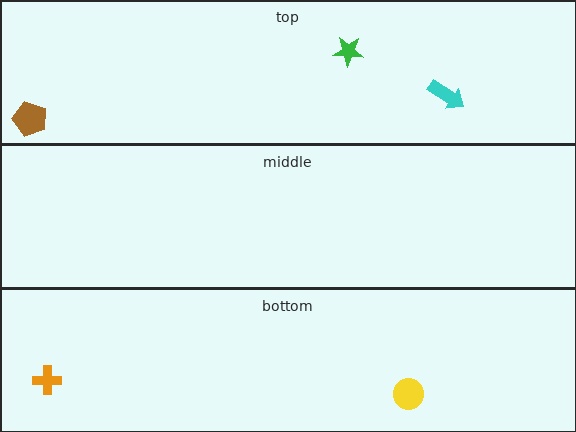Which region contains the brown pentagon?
The top region.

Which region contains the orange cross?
The bottom region.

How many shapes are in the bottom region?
2.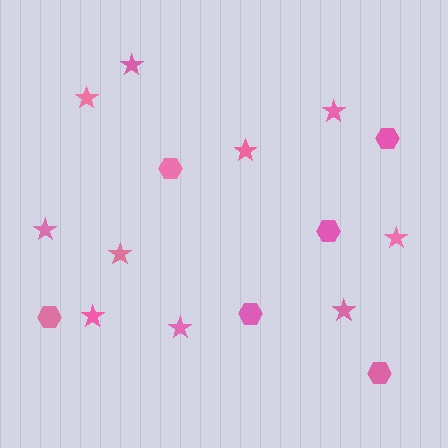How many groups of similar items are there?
There are 2 groups: one group of hexagons (6) and one group of stars (10).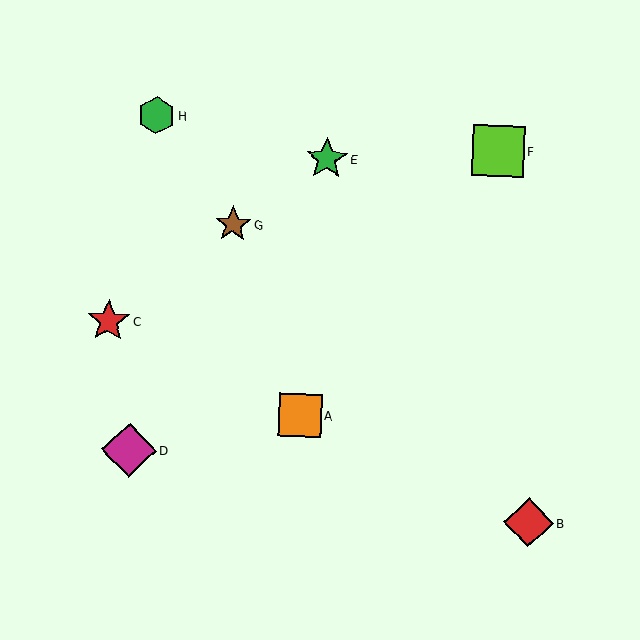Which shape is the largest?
The magenta diamond (labeled D) is the largest.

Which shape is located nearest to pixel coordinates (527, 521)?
The red diamond (labeled B) at (529, 523) is nearest to that location.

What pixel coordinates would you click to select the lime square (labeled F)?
Click at (498, 151) to select the lime square F.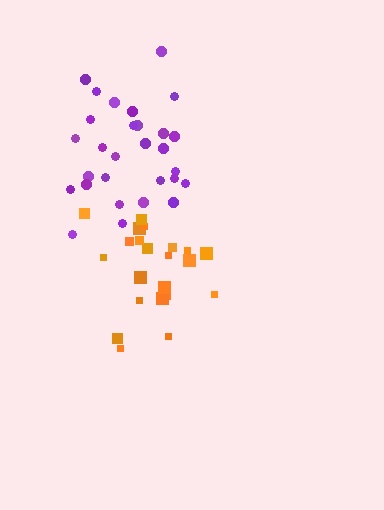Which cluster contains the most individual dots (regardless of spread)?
Purple (29).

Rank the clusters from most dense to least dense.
purple, orange.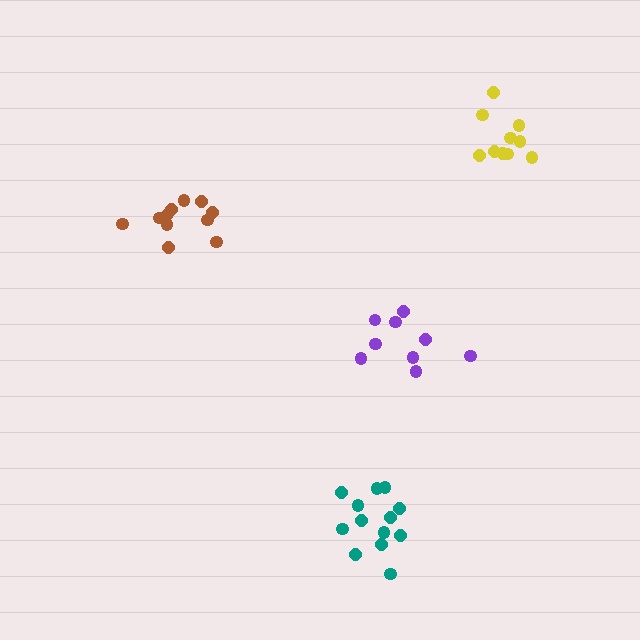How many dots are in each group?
Group 1: 9 dots, Group 2: 13 dots, Group 3: 11 dots, Group 4: 11 dots (44 total).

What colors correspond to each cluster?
The clusters are colored: purple, teal, yellow, brown.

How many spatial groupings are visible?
There are 4 spatial groupings.